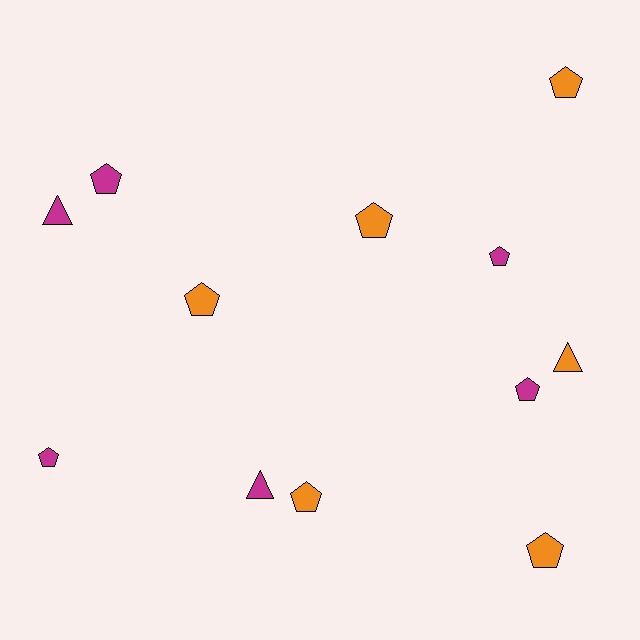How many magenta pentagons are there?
There are 4 magenta pentagons.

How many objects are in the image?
There are 12 objects.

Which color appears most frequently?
Orange, with 6 objects.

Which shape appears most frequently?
Pentagon, with 9 objects.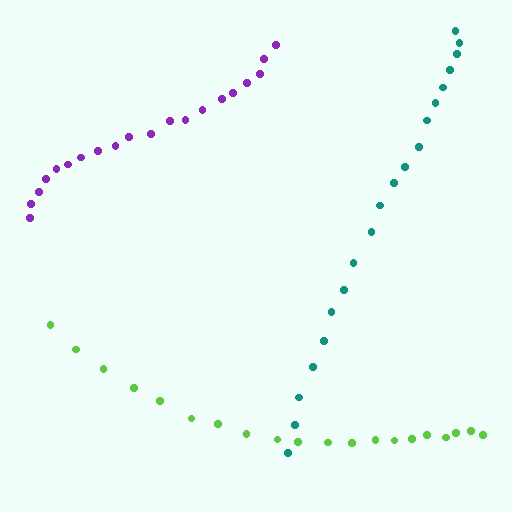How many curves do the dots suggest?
There are 3 distinct paths.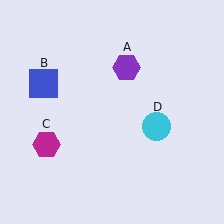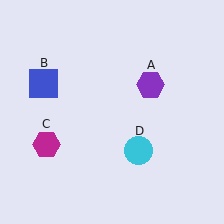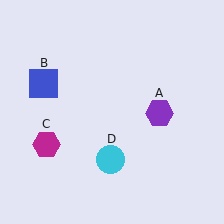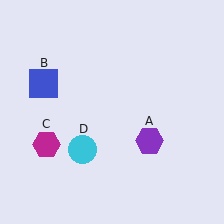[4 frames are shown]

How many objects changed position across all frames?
2 objects changed position: purple hexagon (object A), cyan circle (object D).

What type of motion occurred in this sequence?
The purple hexagon (object A), cyan circle (object D) rotated clockwise around the center of the scene.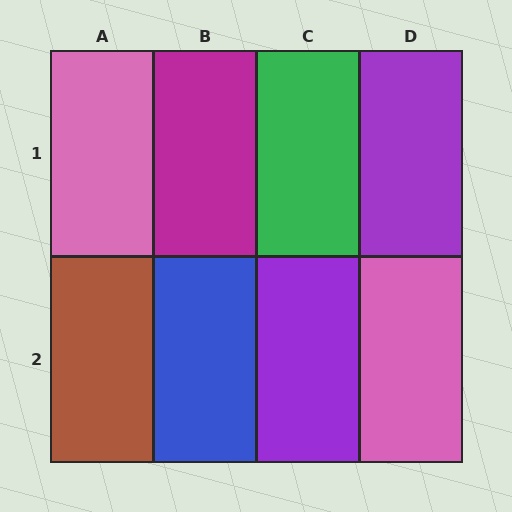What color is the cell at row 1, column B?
Magenta.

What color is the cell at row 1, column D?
Purple.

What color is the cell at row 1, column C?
Green.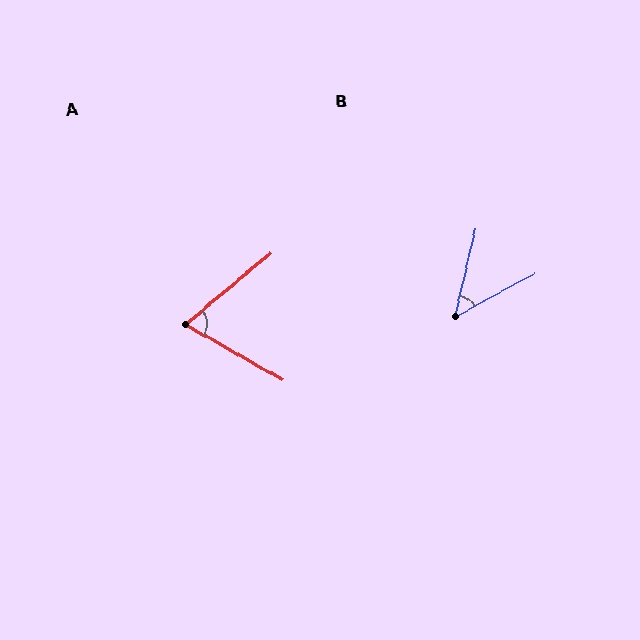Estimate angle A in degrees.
Approximately 70 degrees.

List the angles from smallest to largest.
B (48°), A (70°).